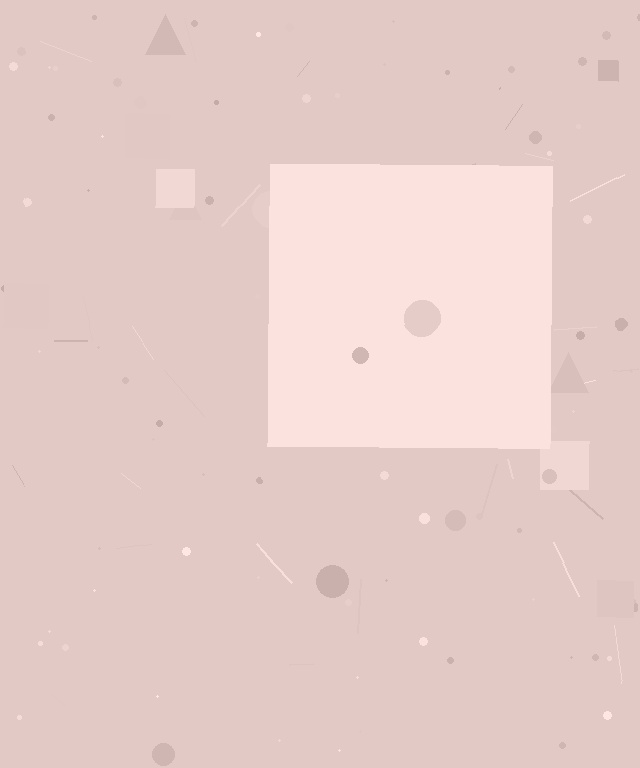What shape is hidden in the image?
A square is hidden in the image.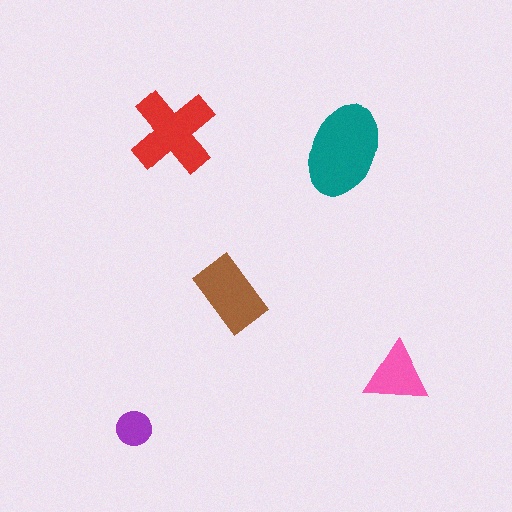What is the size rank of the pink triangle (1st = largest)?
4th.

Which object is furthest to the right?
The pink triangle is rightmost.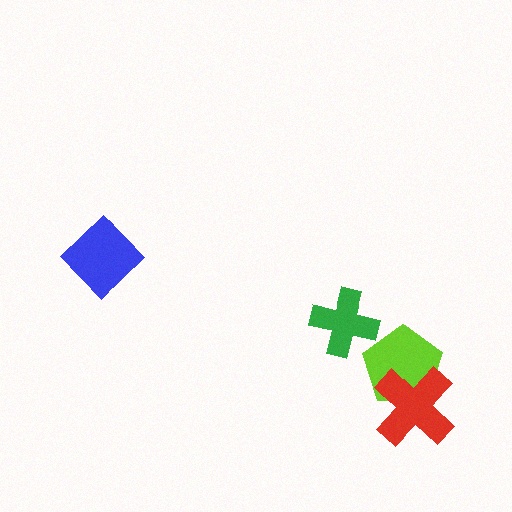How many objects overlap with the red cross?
1 object overlaps with the red cross.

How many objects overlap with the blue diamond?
0 objects overlap with the blue diamond.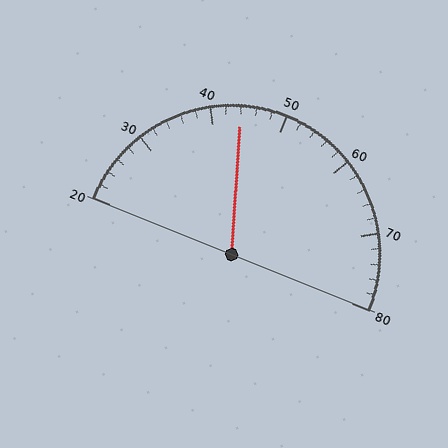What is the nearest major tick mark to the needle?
The nearest major tick mark is 40.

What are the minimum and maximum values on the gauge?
The gauge ranges from 20 to 80.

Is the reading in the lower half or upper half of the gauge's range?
The reading is in the lower half of the range (20 to 80).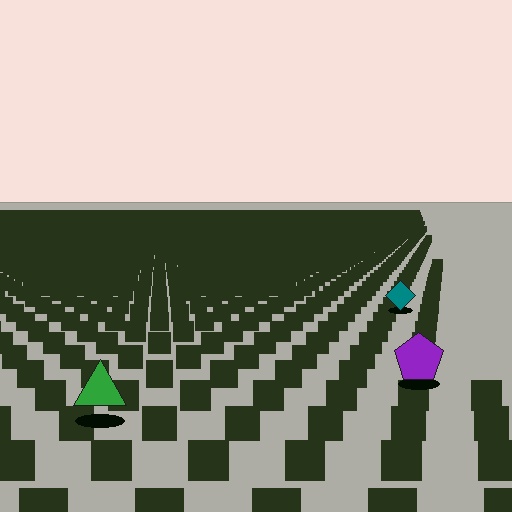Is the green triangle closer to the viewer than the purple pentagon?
Yes. The green triangle is closer — you can tell from the texture gradient: the ground texture is coarser near it.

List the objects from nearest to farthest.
From nearest to farthest: the green triangle, the purple pentagon, the teal diamond.